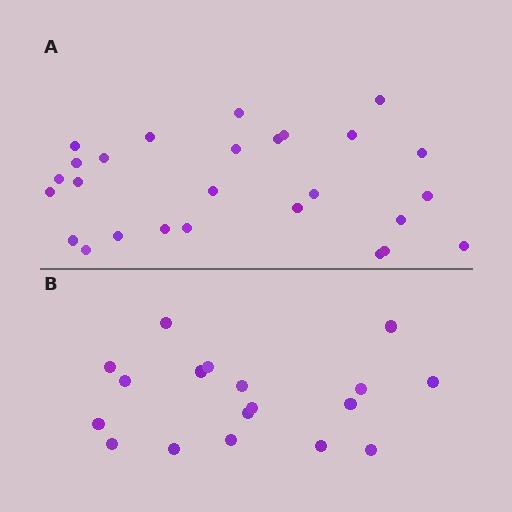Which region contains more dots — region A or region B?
Region A (the top region) has more dots.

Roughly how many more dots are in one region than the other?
Region A has roughly 8 or so more dots than region B.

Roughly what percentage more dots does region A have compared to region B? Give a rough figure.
About 50% more.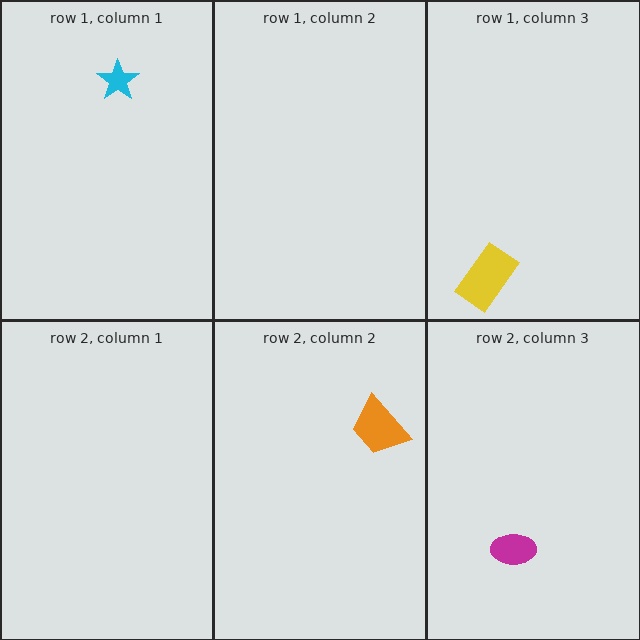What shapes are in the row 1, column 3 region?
The yellow rectangle.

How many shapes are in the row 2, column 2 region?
1.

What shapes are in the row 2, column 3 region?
The magenta ellipse.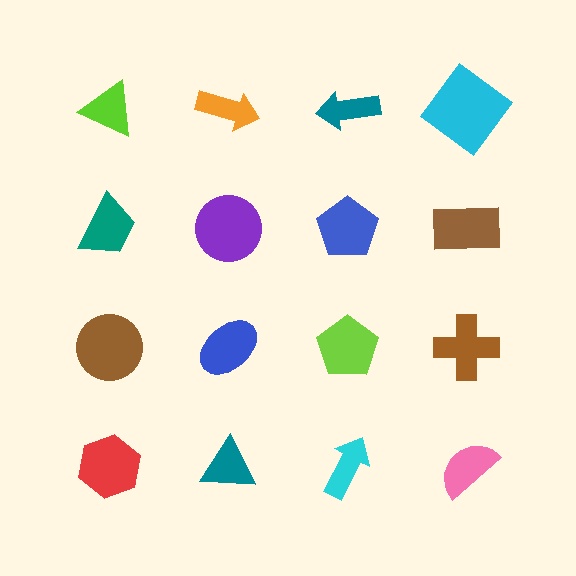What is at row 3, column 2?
A blue ellipse.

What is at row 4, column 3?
A cyan arrow.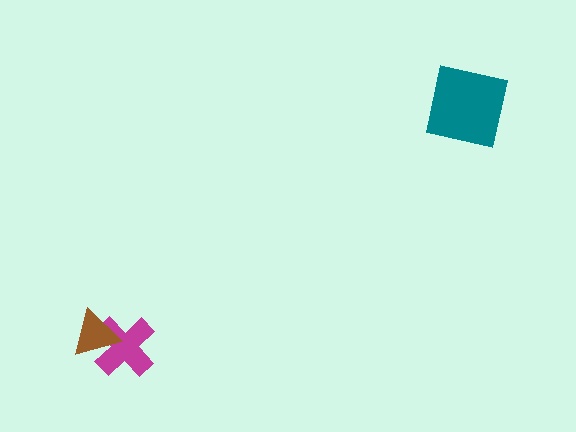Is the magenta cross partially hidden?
Yes, it is partially covered by another shape.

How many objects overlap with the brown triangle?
1 object overlaps with the brown triangle.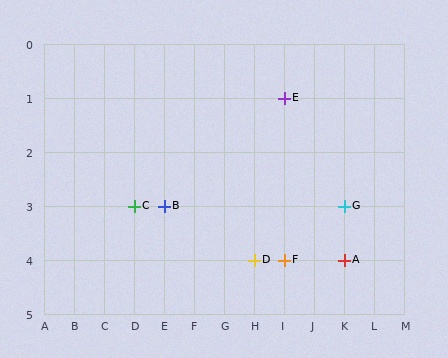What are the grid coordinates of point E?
Point E is at grid coordinates (I, 1).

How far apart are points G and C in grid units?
Points G and C are 7 columns apart.